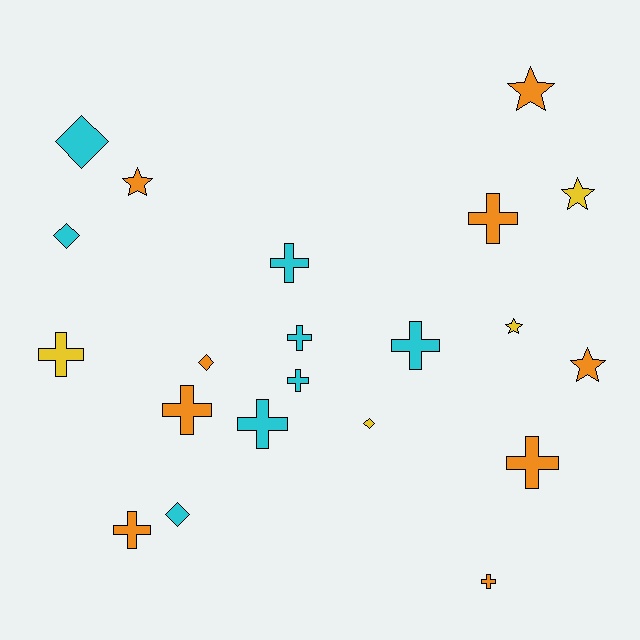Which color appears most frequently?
Orange, with 9 objects.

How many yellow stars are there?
There are 2 yellow stars.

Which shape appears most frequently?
Cross, with 11 objects.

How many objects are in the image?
There are 21 objects.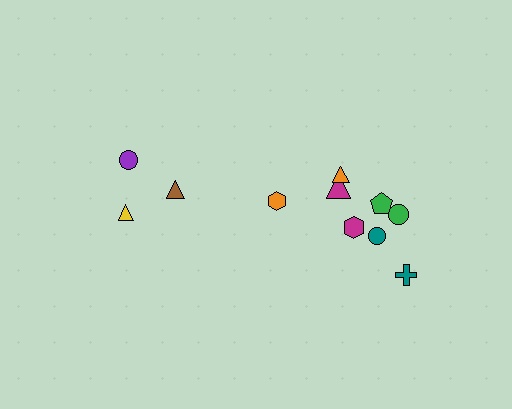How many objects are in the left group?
There are 4 objects.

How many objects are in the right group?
There are 7 objects.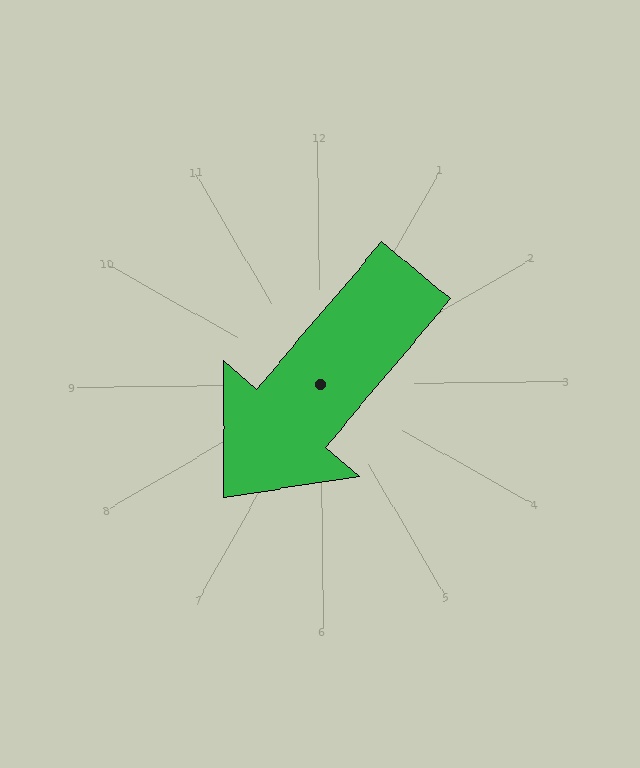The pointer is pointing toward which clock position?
Roughly 7 o'clock.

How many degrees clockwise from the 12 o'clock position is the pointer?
Approximately 221 degrees.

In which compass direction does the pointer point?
Southwest.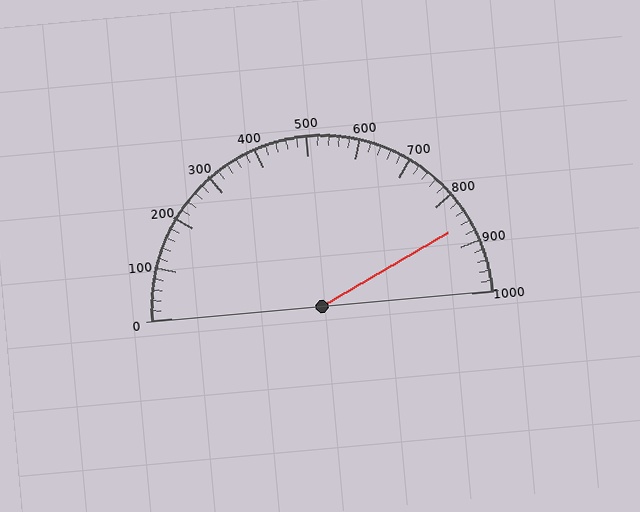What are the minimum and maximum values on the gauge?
The gauge ranges from 0 to 1000.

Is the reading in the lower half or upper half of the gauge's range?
The reading is in the upper half of the range (0 to 1000).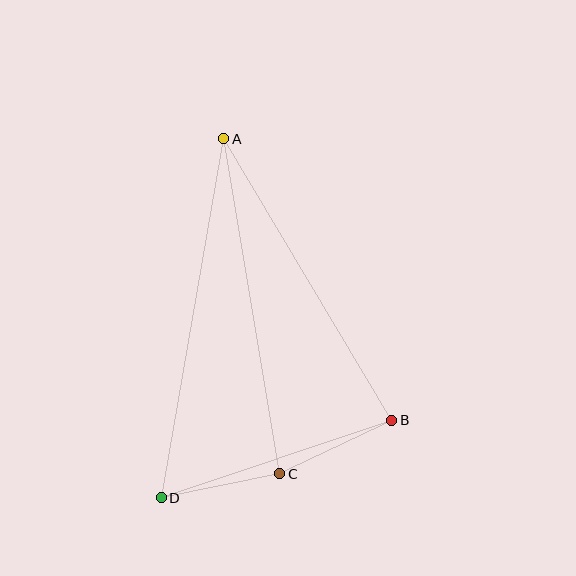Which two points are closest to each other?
Points C and D are closest to each other.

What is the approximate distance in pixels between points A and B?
The distance between A and B is approximately 328 pixels.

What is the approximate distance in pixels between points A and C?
The distance between A and C is approximately 339 pixels.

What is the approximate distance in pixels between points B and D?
The distance between B and D is approximately 243 pixels.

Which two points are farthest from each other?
Points A and D are farthest from each other.